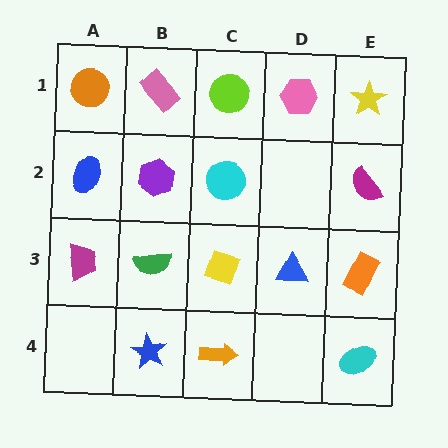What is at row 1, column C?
A lime circle.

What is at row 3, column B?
A green semicircle.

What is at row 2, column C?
A cyan circle.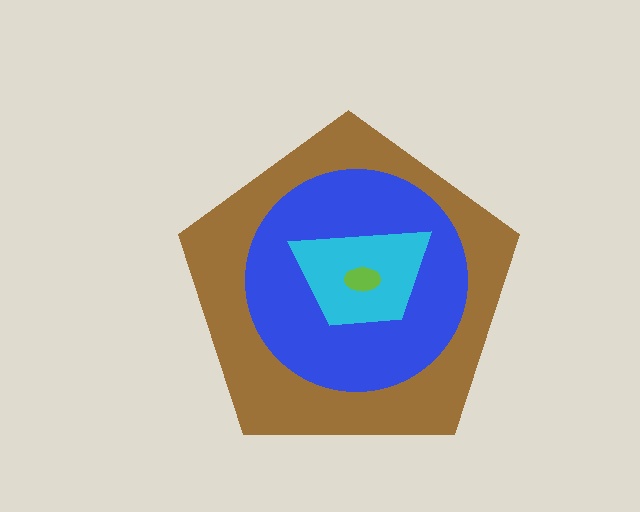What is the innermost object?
The lime ellipse.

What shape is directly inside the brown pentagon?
The blue circle.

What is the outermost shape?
The brown pentagon.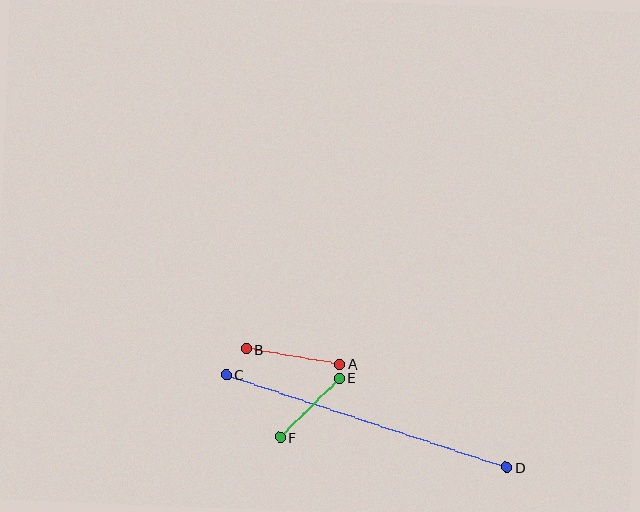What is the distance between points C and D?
The distance is approximately 295 pixels.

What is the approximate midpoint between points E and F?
The midpoint is at approximately (310, 408) pixels.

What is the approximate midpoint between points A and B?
The midpoint is at approximately (293, 357) pixels.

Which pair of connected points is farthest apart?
Points C and D are farthest apart.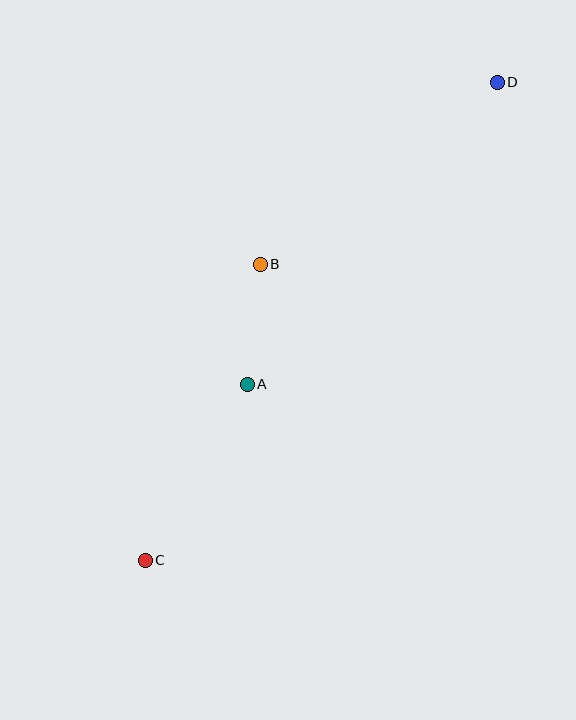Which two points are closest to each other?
Points A and B are closest to each other.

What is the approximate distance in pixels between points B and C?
The distance between B and C is approximately 317 pixels.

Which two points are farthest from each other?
Points C and D are farthest from each other.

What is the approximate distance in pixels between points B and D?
The distance between B and D is approximately 299 pixels.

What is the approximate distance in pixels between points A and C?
The distance between A and C is approximately 203 pixels.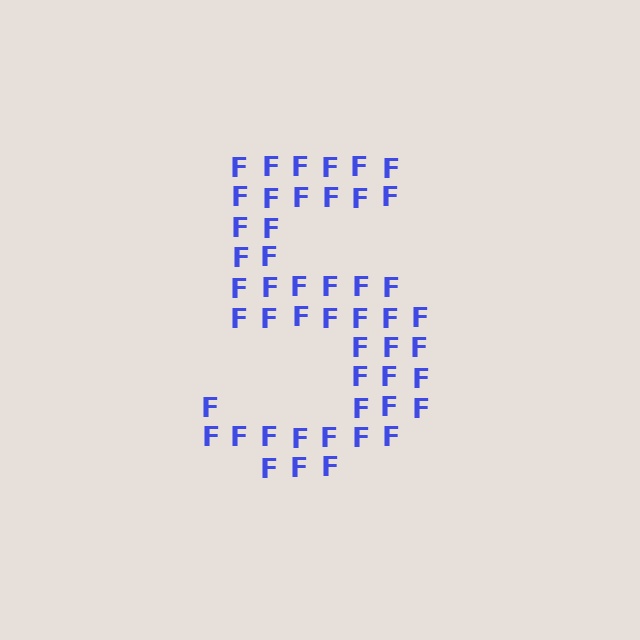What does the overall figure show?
The overall figure shows the digit 5.